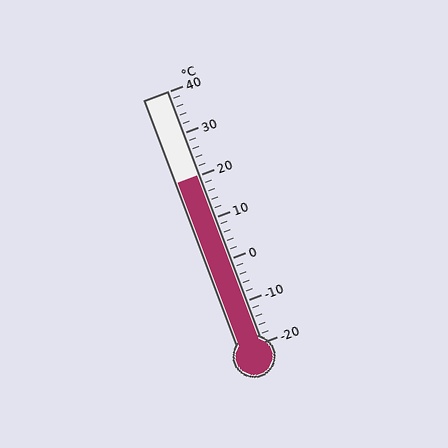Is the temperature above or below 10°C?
The temperature is above 10°C.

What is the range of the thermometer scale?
The thermometer scale ranges from -20°C to 40°C.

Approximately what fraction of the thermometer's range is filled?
The thermometer is filled to approximately 65% of its range.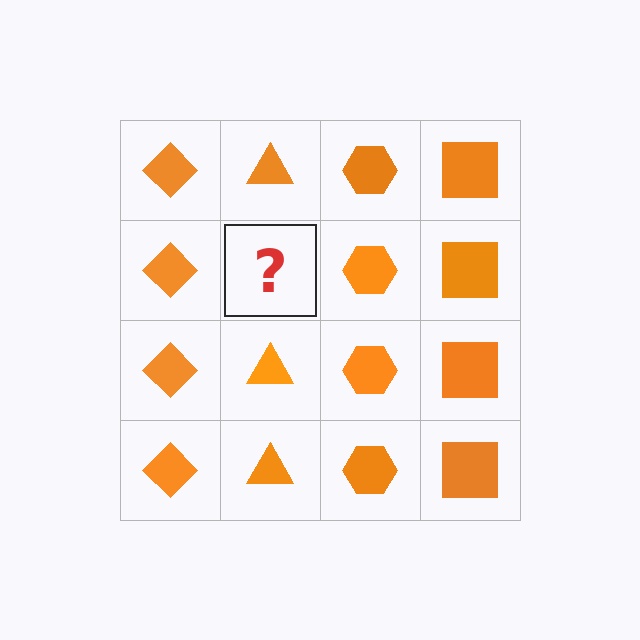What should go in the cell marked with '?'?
The missing cell should contain an orange triangle.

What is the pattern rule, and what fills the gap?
The rule is that each column has a consistent shape. The gap should be filled with an orange triangle.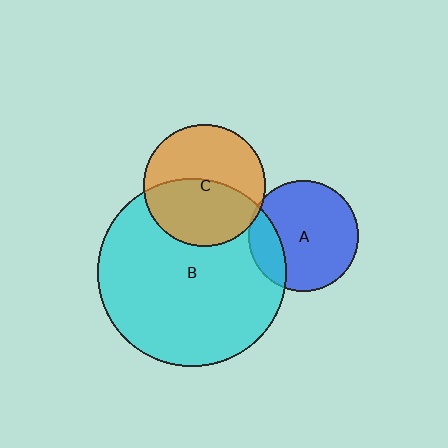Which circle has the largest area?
Circle B (cyan).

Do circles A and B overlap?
Yes.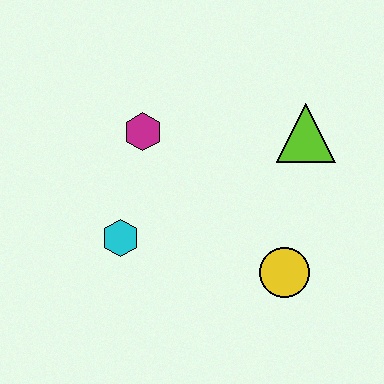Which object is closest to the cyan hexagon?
The magenta hexagon is closest to the cyan hexagon.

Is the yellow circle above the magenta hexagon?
No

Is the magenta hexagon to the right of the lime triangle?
No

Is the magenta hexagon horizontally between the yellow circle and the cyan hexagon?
Yes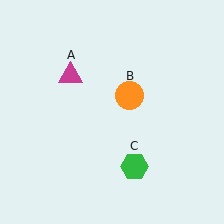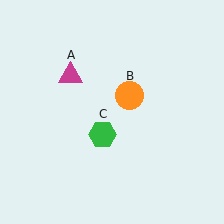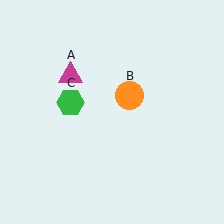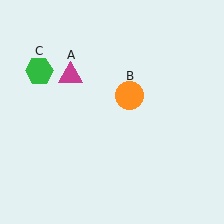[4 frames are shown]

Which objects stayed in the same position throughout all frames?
Magenta triangle (object A) and orange circle (object B) remained stationary.